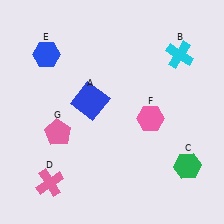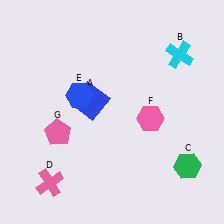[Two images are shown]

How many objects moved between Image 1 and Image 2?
1 object moved between the two images.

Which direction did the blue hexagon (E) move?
The blue hexagon (E) moved down.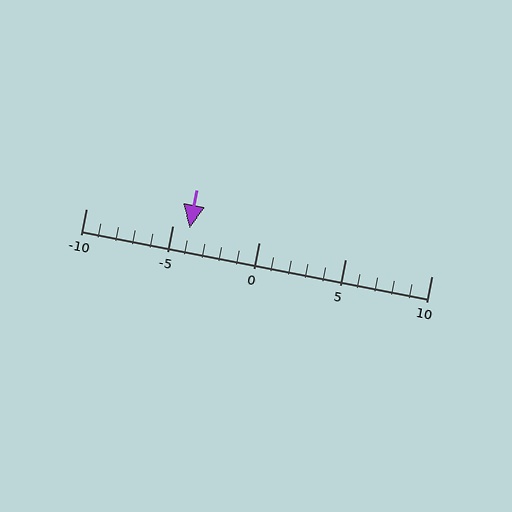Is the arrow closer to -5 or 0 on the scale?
The arrow is closer to -5.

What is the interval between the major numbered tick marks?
The major tick marks are spaced 5 units apart.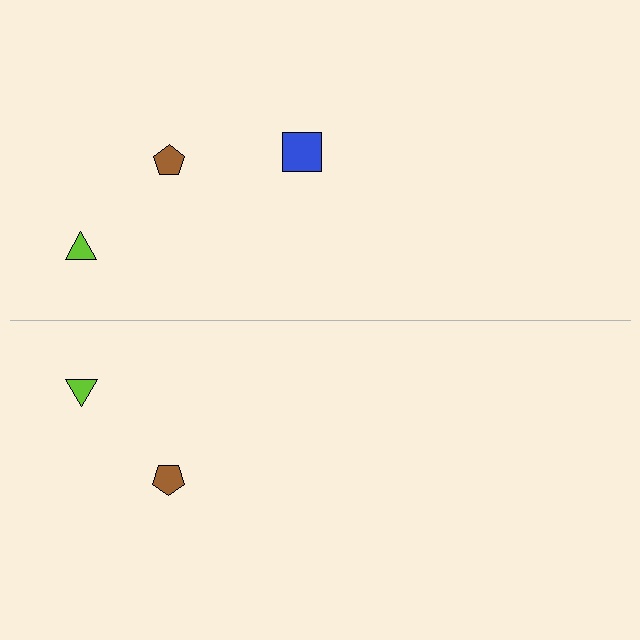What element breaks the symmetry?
A blue square is missing from the bottom side.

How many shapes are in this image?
There are 5 shapes in this image.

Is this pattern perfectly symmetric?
No, the pattern is not perfectly symmetric. A blue square is missing from the bottom side.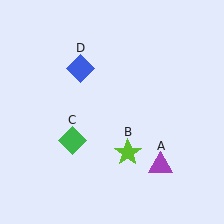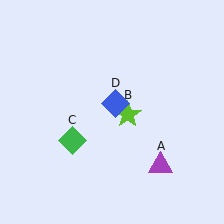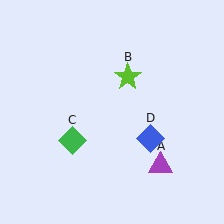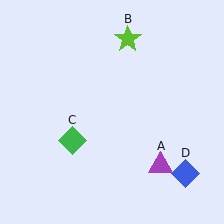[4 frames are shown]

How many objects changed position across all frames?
2 objects changed position: lime star (object B), blue diamond (object D).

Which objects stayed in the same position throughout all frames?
Purple triangle (object A) and green diamond (object C) remained stationary.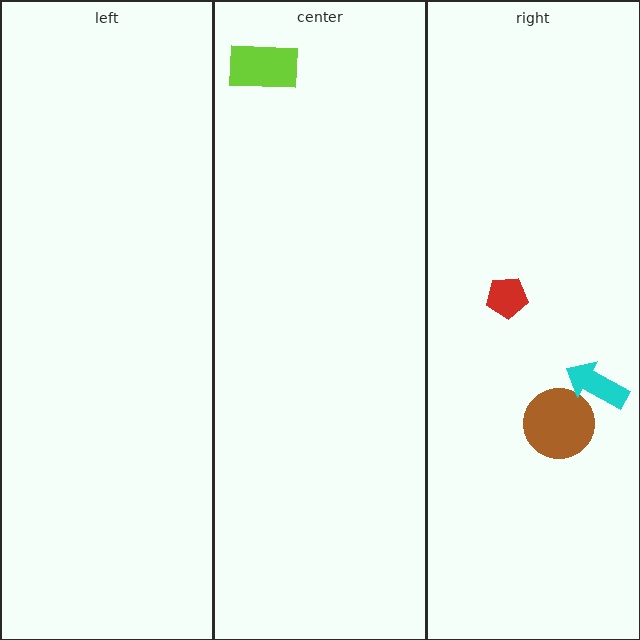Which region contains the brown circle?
The right region.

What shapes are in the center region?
The lime rectangle.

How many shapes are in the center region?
1.